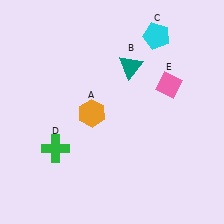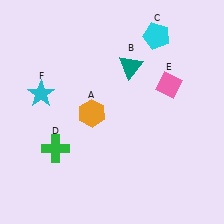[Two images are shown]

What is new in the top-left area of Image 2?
A cyan star (F) was added in the top-left area of Image 2.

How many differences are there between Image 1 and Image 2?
There is 1 difference between the two images.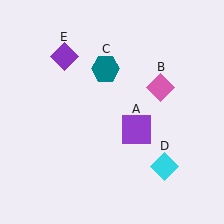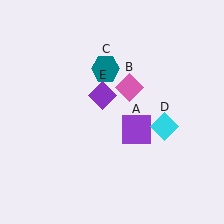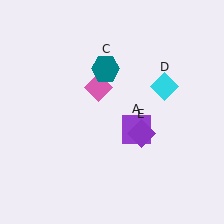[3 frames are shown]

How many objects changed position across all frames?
3 objects changed position: pink diamond (object B), cyan diamond (object D), purple diamond (object E).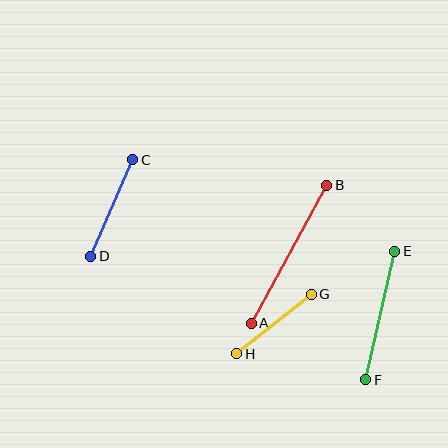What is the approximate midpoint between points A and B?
The midpoint is at approximately (289, 254) pixels.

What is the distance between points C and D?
The distance is approximately 105 pixels.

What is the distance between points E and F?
The distance is approximately 132 pixels.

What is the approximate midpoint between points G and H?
The midpoint is at approximately (274, 324) pixels.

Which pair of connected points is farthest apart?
Points A and B are farthest apart.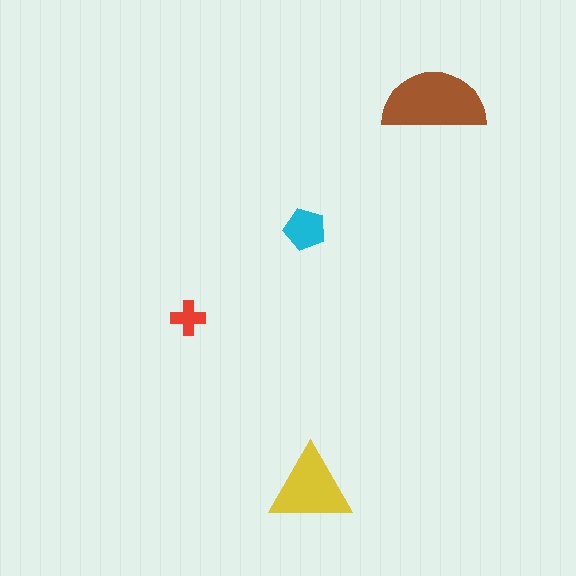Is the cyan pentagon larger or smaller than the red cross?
Larger.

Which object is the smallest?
The red cross.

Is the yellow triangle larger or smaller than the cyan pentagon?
Larger.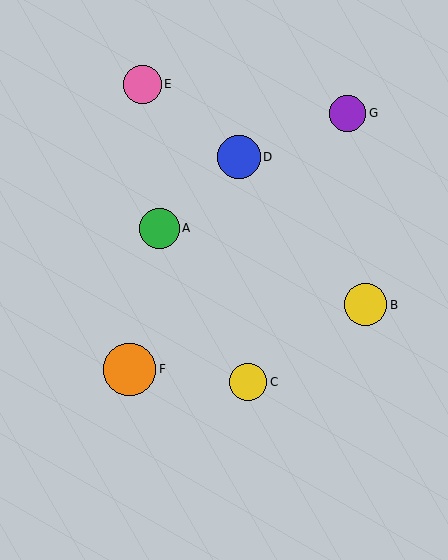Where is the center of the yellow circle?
The center of the yellow circle is at (248, 382).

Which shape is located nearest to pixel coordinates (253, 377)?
The yellow circle (labeled C) at (248, 382) is nearest to that location.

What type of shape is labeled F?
Shape F is an orange circle.